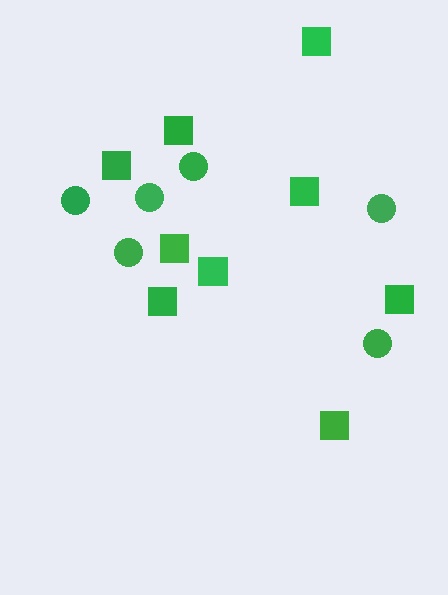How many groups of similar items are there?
There are 2 groups: one group of circles (6) and one group of squares (9).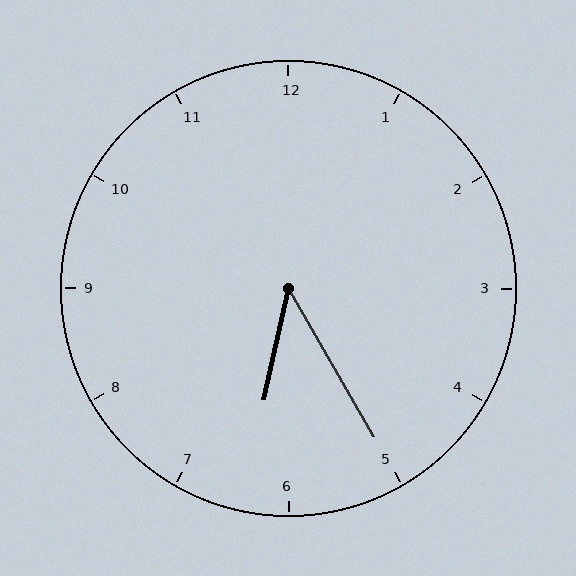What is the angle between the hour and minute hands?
Approximately 42 degrees.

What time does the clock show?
6:25.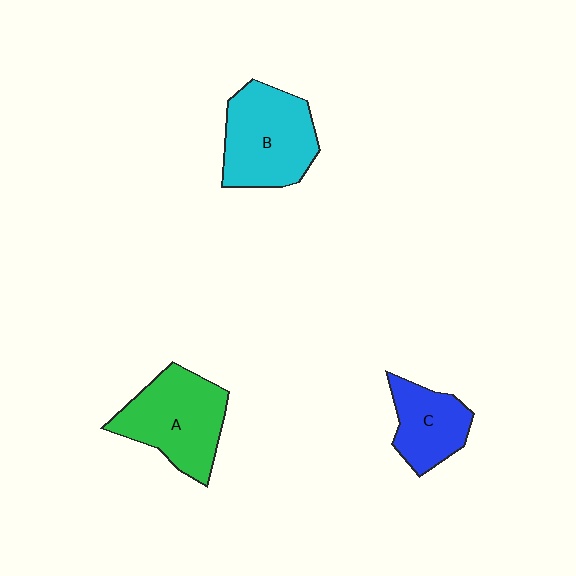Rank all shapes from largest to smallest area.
From largest to smallest: B (cyan), A (green), C (blue).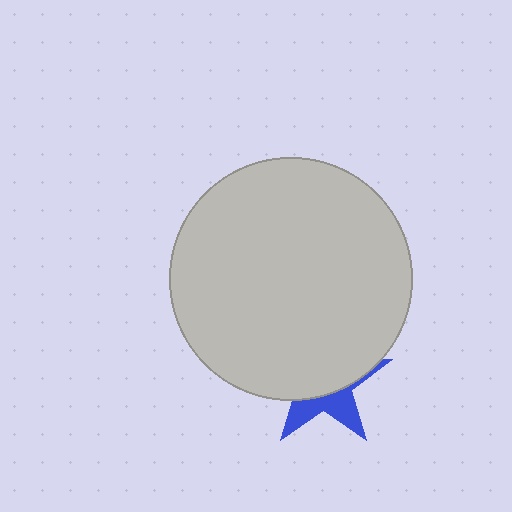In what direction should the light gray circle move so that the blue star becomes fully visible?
The light gray circle should move up. That is the shortest direction to clear the overlap and leave the blue star fully visible.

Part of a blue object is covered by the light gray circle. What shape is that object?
It is a star.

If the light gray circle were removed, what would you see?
You would see the complete blue star.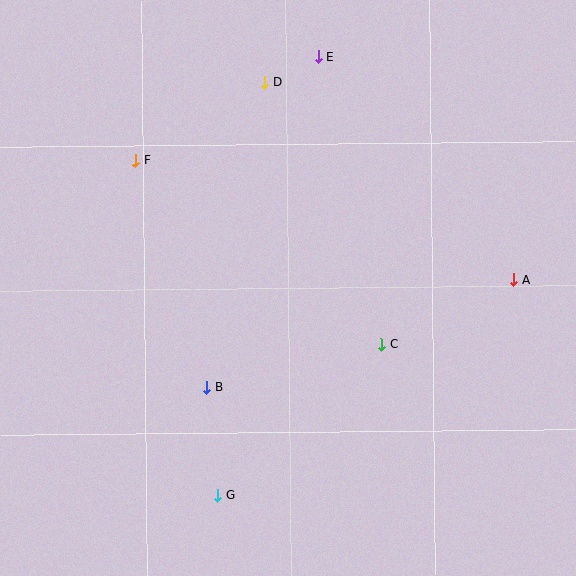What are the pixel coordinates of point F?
Point F is at (135, 161).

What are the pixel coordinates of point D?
Point D is at (265, 83).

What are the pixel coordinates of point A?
Point A is at (514, 280).